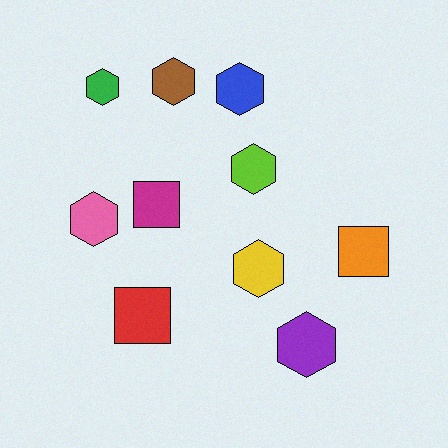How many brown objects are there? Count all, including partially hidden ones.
There is 1 brown object.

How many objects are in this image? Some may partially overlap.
There are 10 objects.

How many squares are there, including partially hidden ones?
There are 3 squares.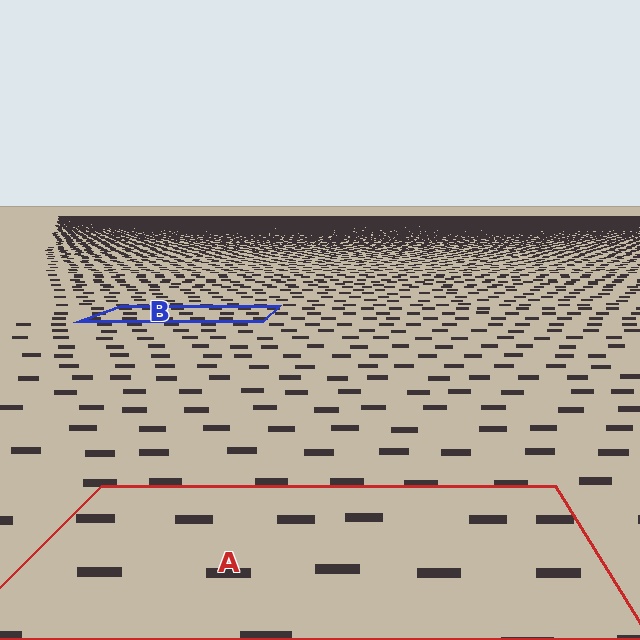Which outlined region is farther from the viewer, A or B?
Region B is farther from the viewer — the texture elements inside it appear smaller and more densely packed.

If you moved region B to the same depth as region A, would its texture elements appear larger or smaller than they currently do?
They would appear larger. At a closer depth, the same texture elements are projected at a bigger on-screen size.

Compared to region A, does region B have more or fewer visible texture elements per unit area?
Region B has more texture elements per unit area — they are packed more densely because it is farther away.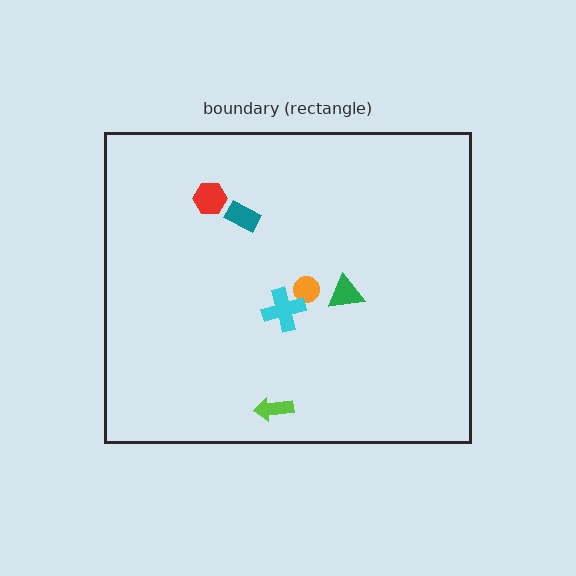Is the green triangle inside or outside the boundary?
Inside.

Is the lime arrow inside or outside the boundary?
Inside.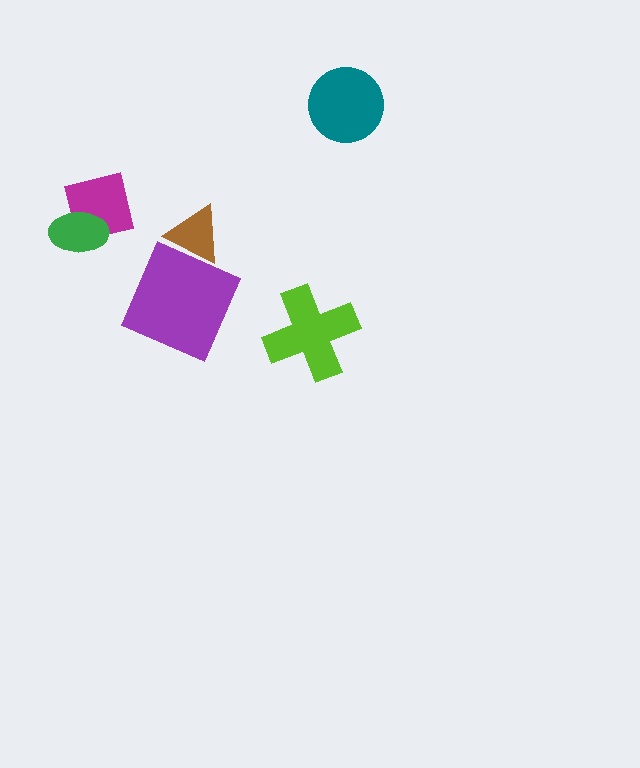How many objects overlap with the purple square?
1 object overlaps with the purple square.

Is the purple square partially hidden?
No, no other shape covers it.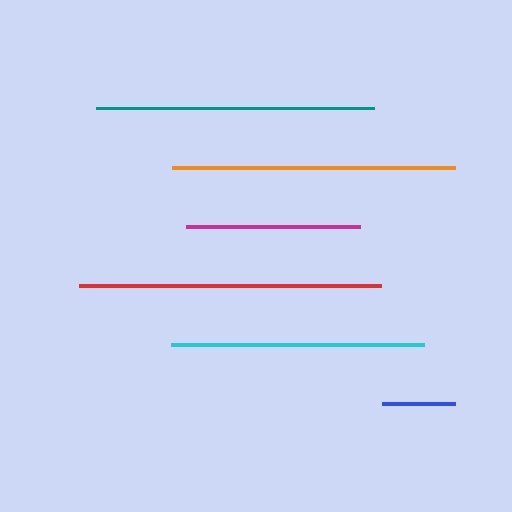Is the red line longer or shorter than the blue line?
The red line is longer than the blue line.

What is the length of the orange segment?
The orange segment is approximately 283 pixels long.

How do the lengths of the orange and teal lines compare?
The orange and teal lines are approximately the same length.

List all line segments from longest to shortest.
From longest to shortest: red, orange, teal, cyan, magenta, blue.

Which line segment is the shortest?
The blue line is the shortest at approximately 74 pixels.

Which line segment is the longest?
The red line is the longest at approximately 301 pixels.